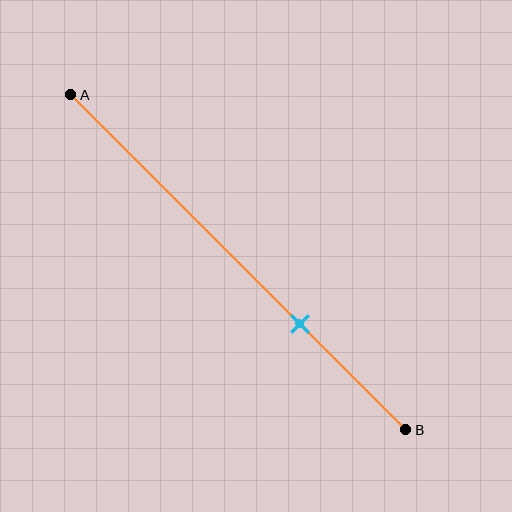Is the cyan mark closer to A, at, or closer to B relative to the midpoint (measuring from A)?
The cyan mark is closer to point B than the midpoint of segment AB.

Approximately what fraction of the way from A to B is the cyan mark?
The cyan mark is approximately 70% of the way from A to B.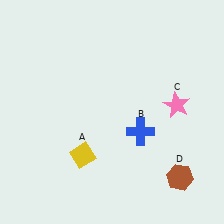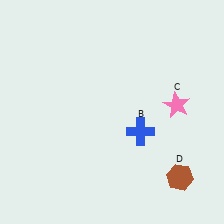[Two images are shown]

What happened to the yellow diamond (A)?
The yellow diamond (A) was removed in Image 2. It was in the bottom-left area of Image 1.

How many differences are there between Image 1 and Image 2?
There is 1 difference between the two images.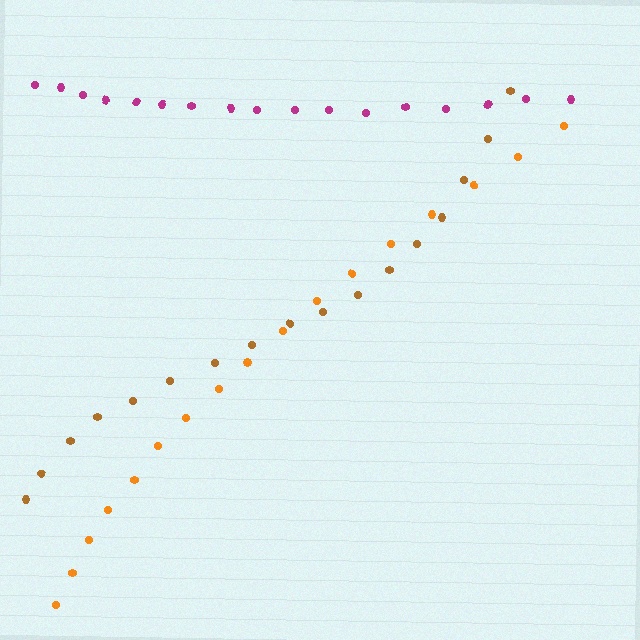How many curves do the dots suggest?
There are 3 distinct paths.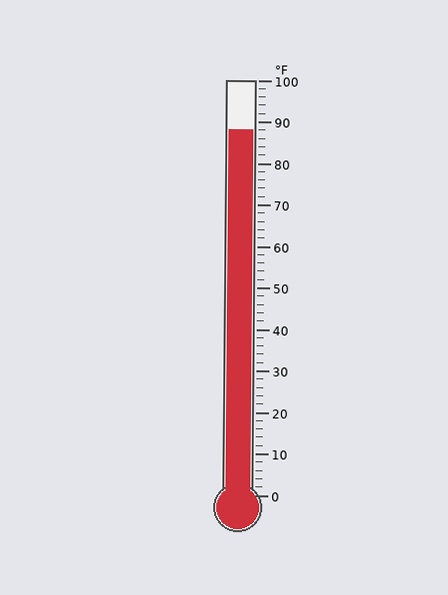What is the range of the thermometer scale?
The thermometer scale ranges from 0°F to 100°F.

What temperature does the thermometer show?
The thermometer shows approximately 88°F.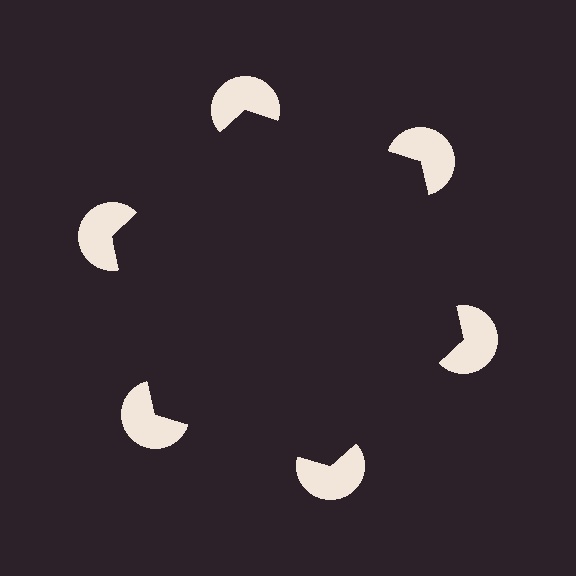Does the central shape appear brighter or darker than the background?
It typically appears slightly darker than the background, even though no actual brightness change is drawn.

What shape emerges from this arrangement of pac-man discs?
An illusory hexagon — its edges are inferred from the aligned wedge cuts in the pac-man discs, not physically drawn.